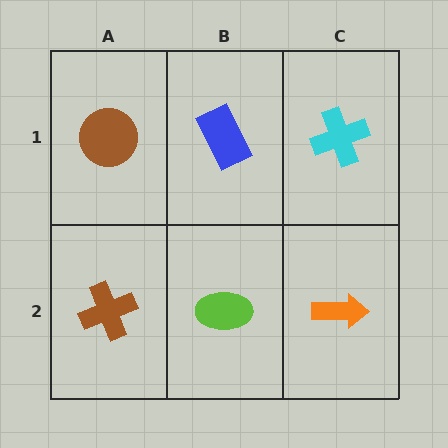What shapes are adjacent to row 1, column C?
An orange arrow (row 2, column C), a blue rectangle (row 1, column B).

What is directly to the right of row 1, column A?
A blue rectangle.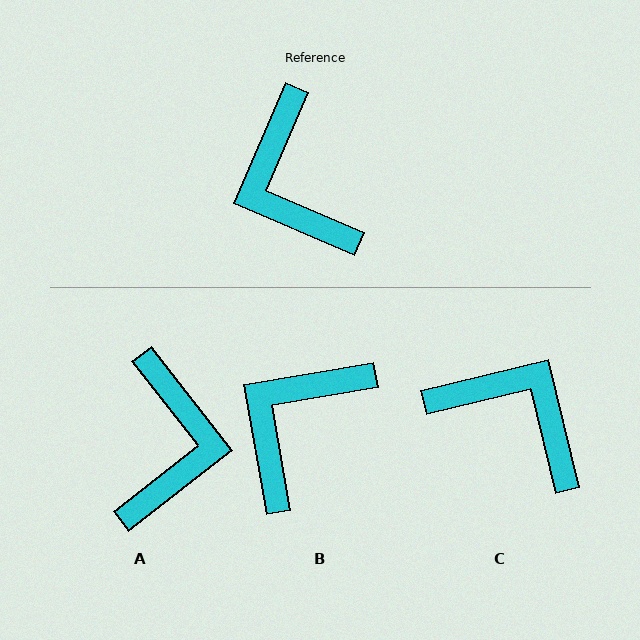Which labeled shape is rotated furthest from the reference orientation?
A, about 151 degrees away.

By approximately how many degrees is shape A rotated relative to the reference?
Approximately 151 degrees counter-clockwise.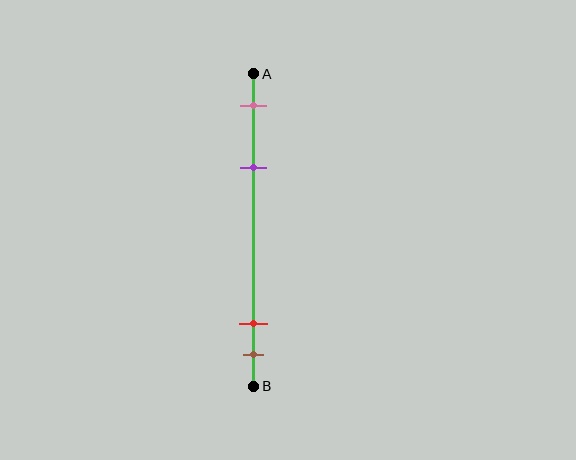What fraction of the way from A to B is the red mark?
The red mark is approximately 80% (0.8) of the way from A to B.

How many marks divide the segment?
There are 4 marks dividing the segment.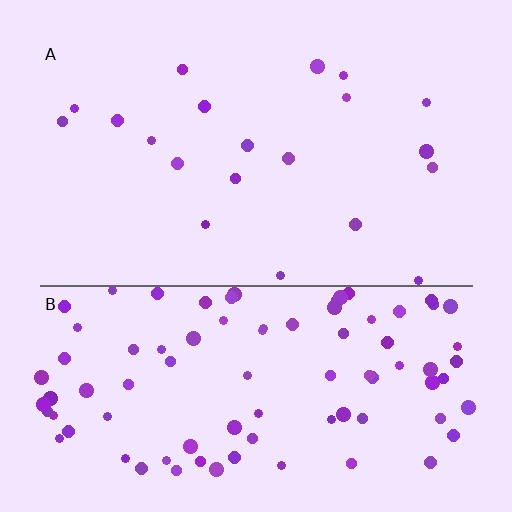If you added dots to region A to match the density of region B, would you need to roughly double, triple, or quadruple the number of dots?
Approximately quadruple.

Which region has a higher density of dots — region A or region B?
B (the bottom).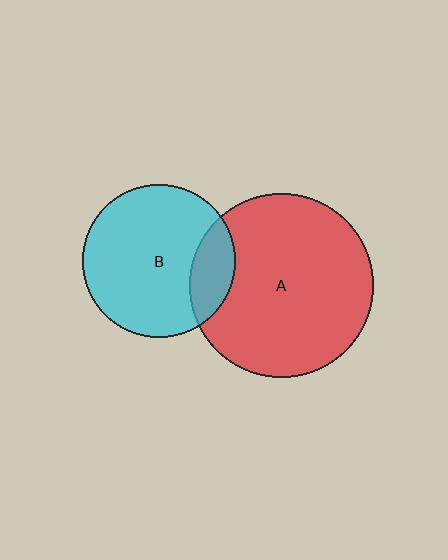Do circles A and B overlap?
Yes.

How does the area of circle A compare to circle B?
Approximately 1.4 times.